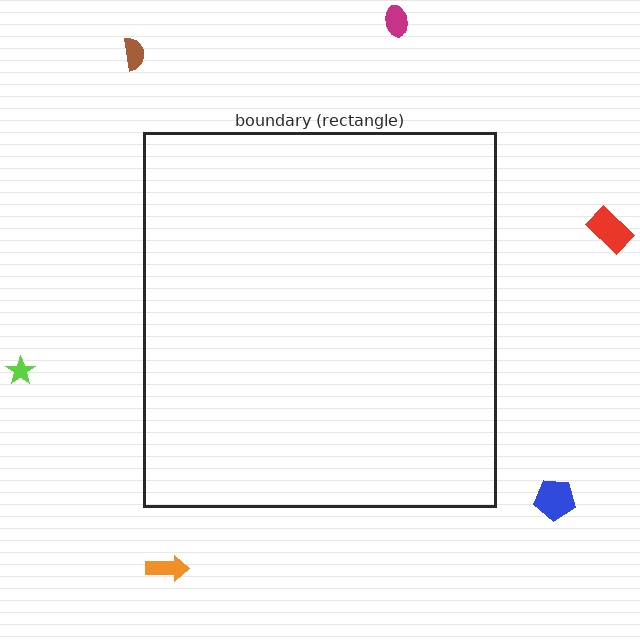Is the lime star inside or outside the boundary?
Outside.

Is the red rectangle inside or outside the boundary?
Outside.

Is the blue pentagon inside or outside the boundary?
Outside.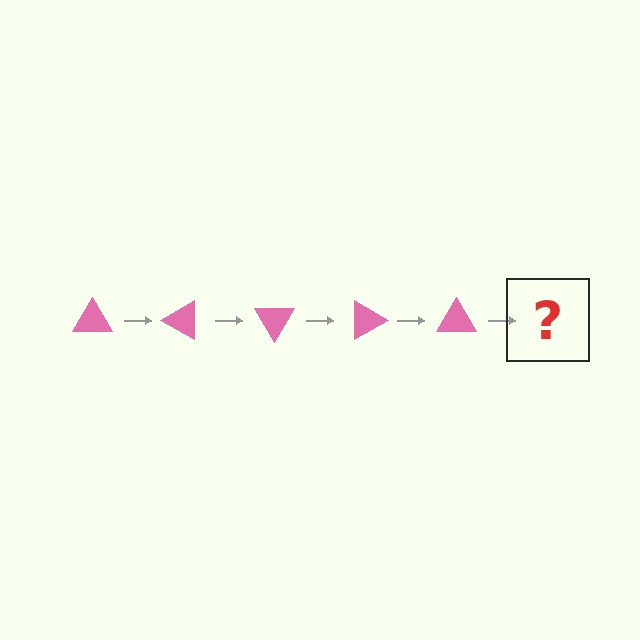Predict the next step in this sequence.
The next step is a pink triangle rotated 150 degrees.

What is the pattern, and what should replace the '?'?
The pattern is that the triangle rotates 30 degrees each step. The '?' should be a pink triangle rotated 150 degrees.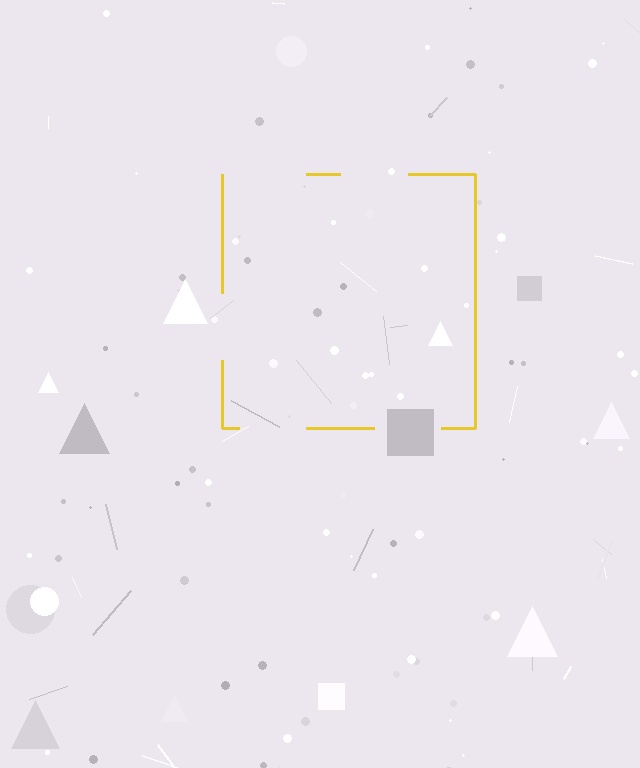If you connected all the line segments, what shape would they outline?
They would outline a square.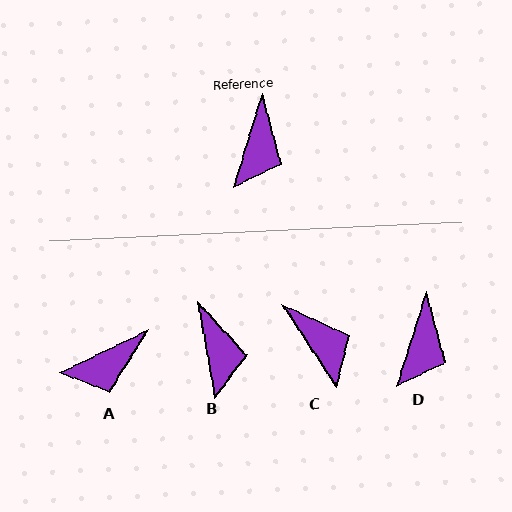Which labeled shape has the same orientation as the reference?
D.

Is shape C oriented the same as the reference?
No, it is off by about 50 degrees.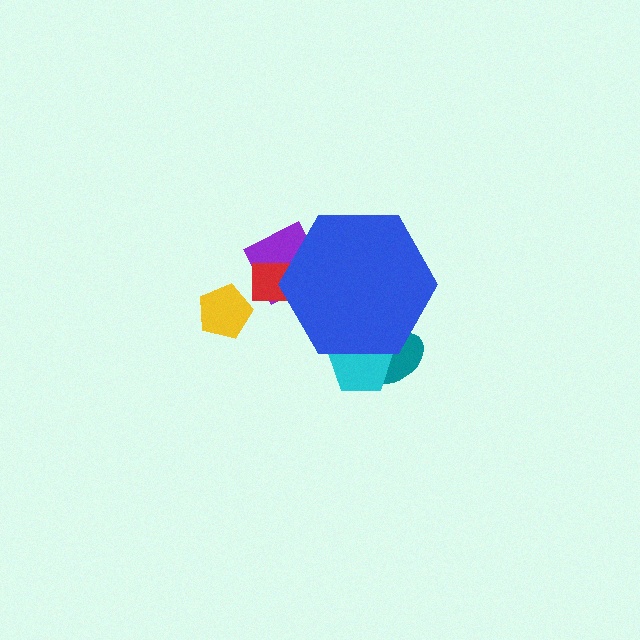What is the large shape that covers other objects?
A blue hexagon.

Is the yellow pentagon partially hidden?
No, the yellow pentagon is fully visible.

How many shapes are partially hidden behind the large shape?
4 shapes are partially hidden.